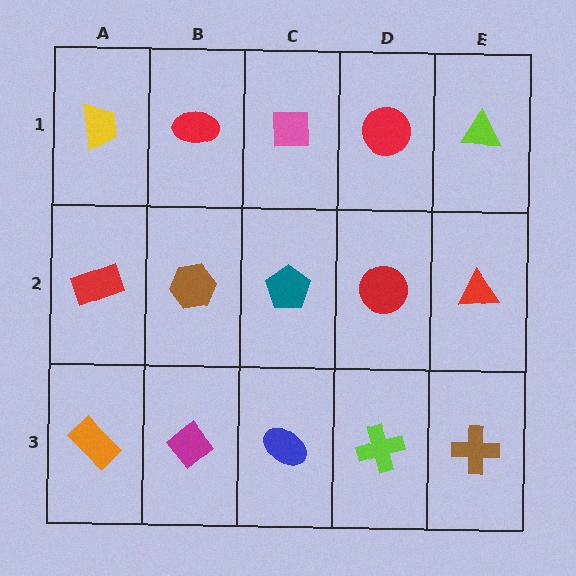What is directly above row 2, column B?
A red ellipse.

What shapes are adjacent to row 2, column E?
A lime triangle (row 1, column E), a brown cross (row 3, column E), a red circle (row 2, column D).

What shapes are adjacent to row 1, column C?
A teal pentagon (row 2, column C), a red ellipse (row 1, column B), a red circle (row 1, column D).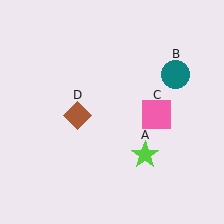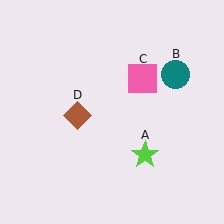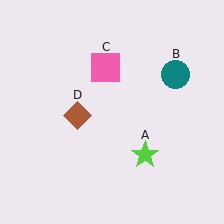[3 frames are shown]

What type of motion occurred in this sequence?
The pink square (object C) rotated counterclockwise around the center of the scene.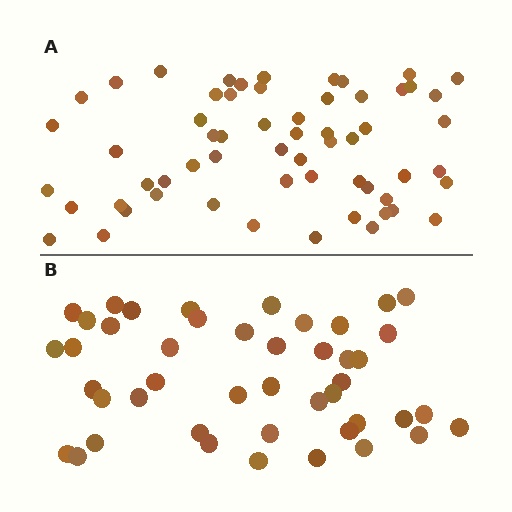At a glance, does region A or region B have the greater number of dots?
Region A (the top region) has more dots.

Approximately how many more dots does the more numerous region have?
Region A has approximately 15 more dots than region B.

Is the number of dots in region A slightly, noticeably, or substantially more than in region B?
Region A has noticeably more, but not dramatically so. The ratio is roughly 1.3 to 1.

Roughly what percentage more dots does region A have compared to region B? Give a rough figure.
About 35% more.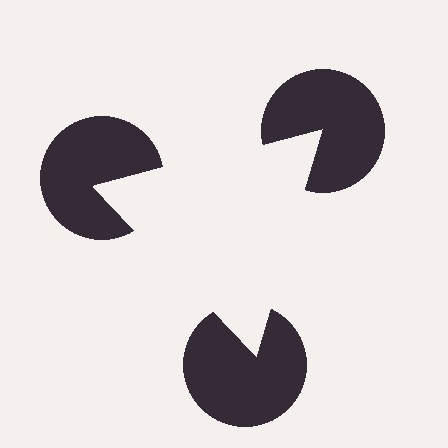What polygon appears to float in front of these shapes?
An illusory triangle — its edges are inferred from the aligned wedge cuts in the pac-man discs, not physically drawn.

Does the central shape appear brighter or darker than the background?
It typically appears slightly brighter than the background, even though no actual brightness change is drawn.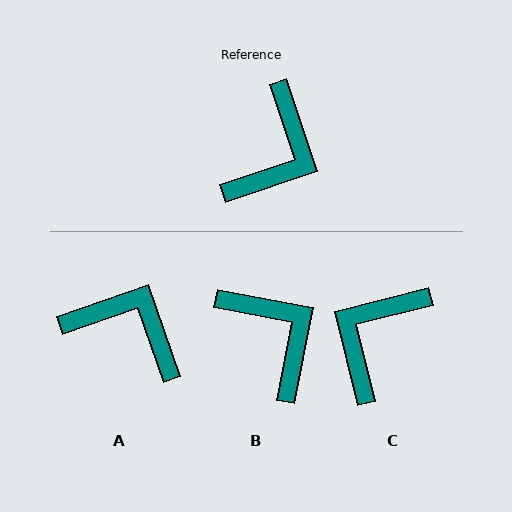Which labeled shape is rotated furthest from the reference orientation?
C, about 176 degrees away.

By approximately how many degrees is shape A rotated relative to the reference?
Approximately 91 degrees counter-clockwise.